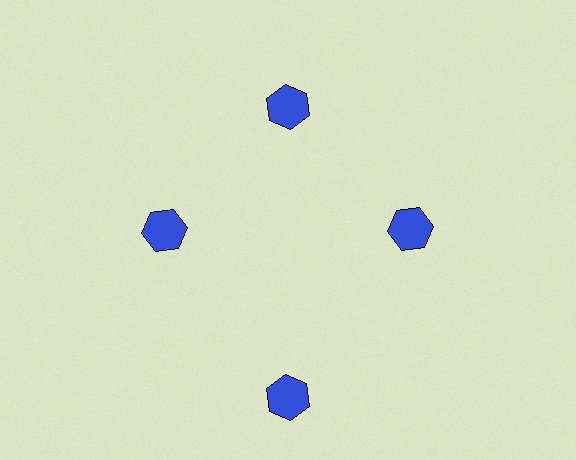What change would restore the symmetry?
The symmetry would be restored by moving it inward, back onto the ring so that all 4 hexagons sit at equal angles and equal distance from the center.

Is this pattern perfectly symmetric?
No. The 4 blue hexagons are arranged in a ring, but one element near the 6 o'clock position is pushed outward from the center, breaking the 4-fold rotational symmetry.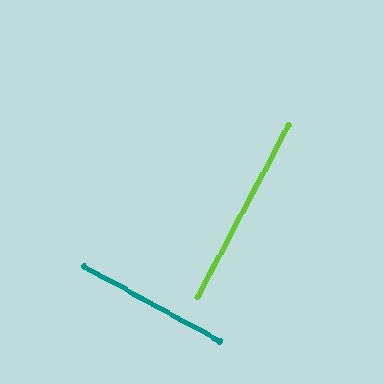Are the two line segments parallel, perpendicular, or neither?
Perpendicular — they meet at approximately 89°.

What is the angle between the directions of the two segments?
Approximately 89 degrees.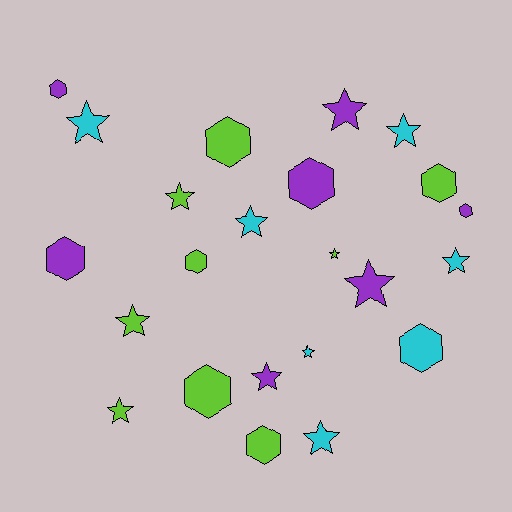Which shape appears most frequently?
Star, with 13 objects.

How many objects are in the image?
There are 23 objects.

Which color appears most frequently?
Lime, with 9 objects.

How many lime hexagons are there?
There are 5 lime hexagons.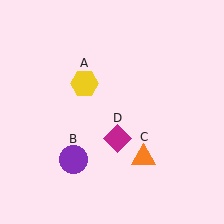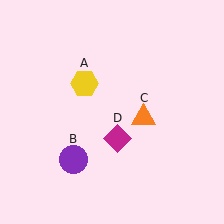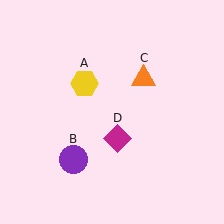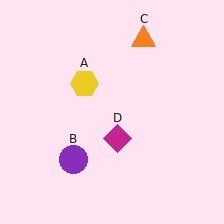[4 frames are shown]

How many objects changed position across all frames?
1 object changed position: orange triangle (object C).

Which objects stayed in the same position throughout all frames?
Yellow hexagon (object A) and purple circle (object B) and magenta diamond (object D) remained stationary.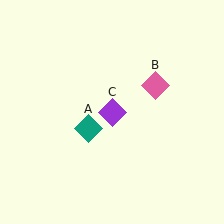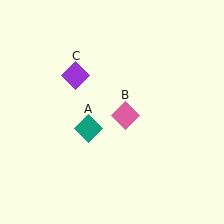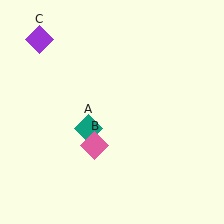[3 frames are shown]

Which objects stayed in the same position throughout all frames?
Teal diamond (object A) remained stationary.